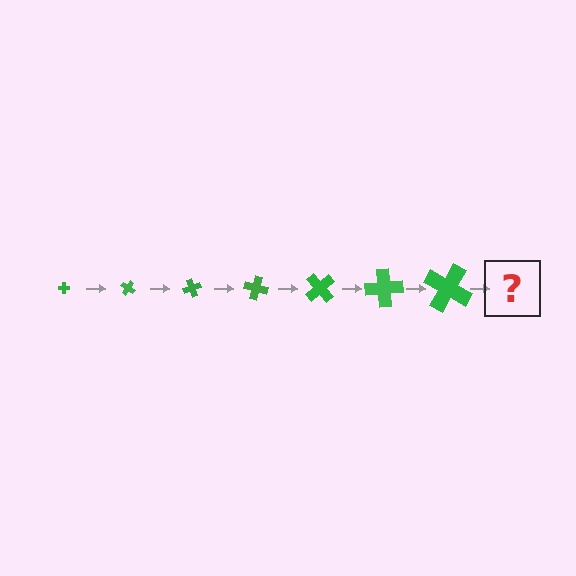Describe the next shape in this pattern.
It should be a cross, larger than the previous one and rotated 245 degrees from the start.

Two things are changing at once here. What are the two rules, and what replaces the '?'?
The two rules are that the cross grows larger each step and it rotates 35 degrees each step. The '?' should be a cross, larger than the previous one and rotated 245 degrees from the start.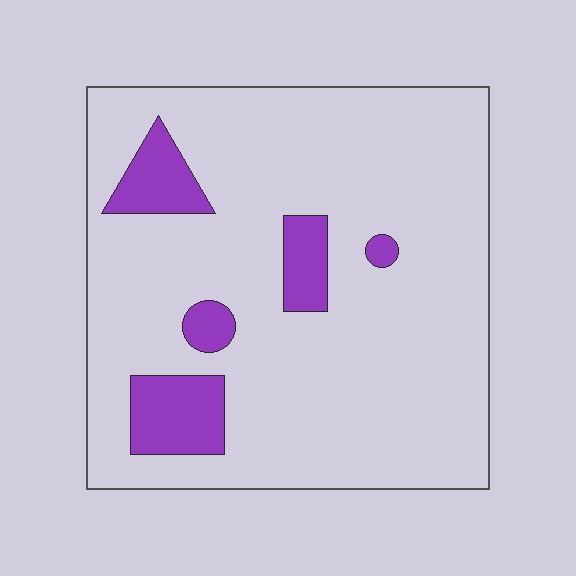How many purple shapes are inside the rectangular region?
5.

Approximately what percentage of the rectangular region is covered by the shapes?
Approximately 15%.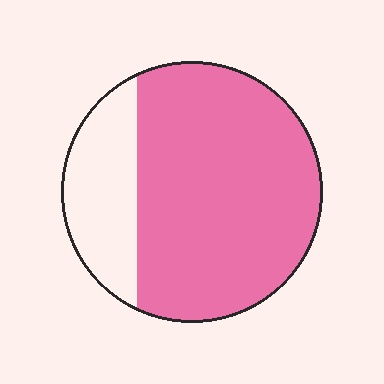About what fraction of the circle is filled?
About three quarters (3/4).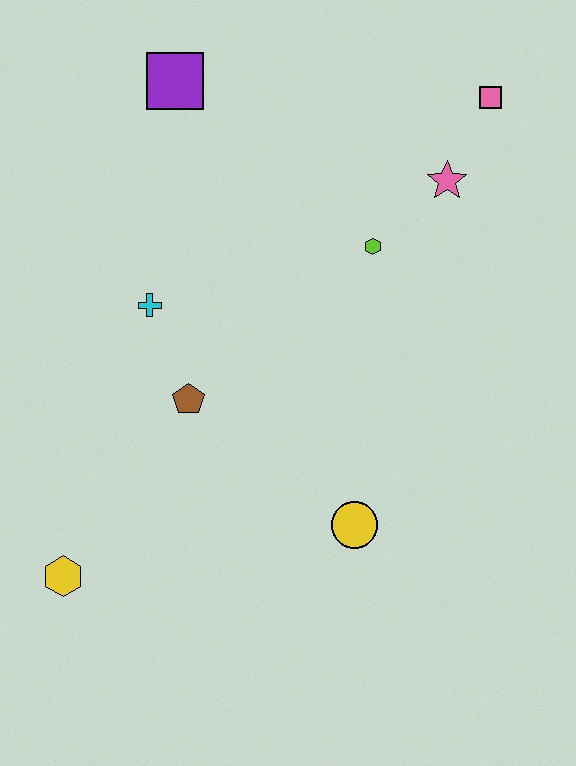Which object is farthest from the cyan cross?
The pink square is farthest from the cyan cross.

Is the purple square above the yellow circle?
Yes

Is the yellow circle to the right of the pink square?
No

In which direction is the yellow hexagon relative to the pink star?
The yellow hexagon is below the pink star.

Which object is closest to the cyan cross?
The brown pentagon is closest to the cyan cross.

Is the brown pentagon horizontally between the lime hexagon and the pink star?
No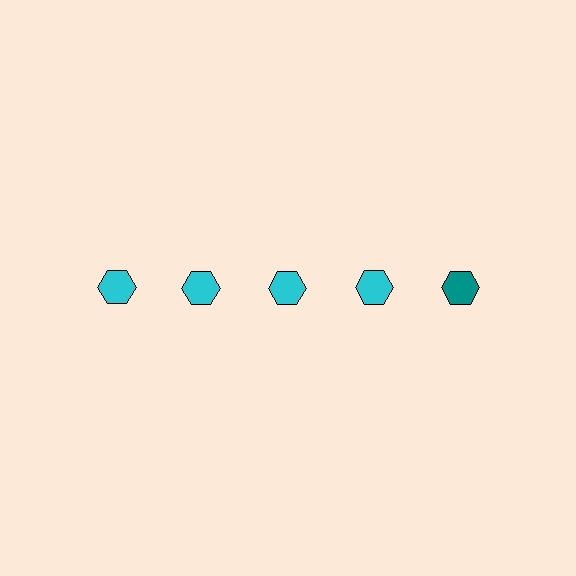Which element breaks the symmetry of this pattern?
The teal hexagon in the top row, rightmost column breaks the symmetry. All other shapes are cyan hexagons.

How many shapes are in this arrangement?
There are 5 shapes arranged in a grid pattern.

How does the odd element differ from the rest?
It has a different color: teal instead of cyan.